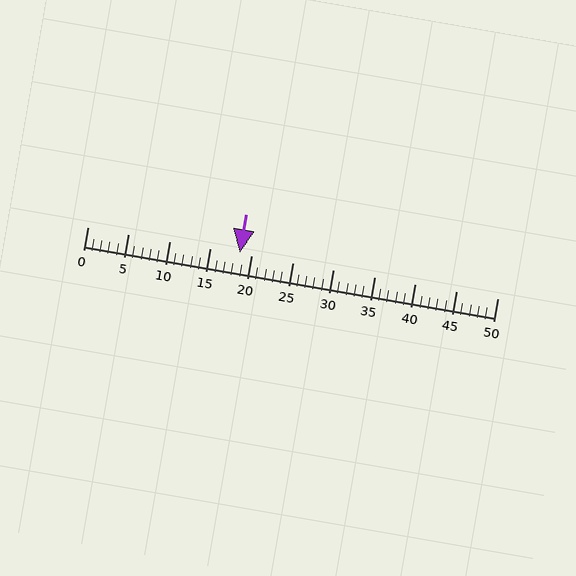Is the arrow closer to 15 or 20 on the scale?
The arrow is closer to 20.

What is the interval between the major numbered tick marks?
The major tick marks are spaced 5 units apart.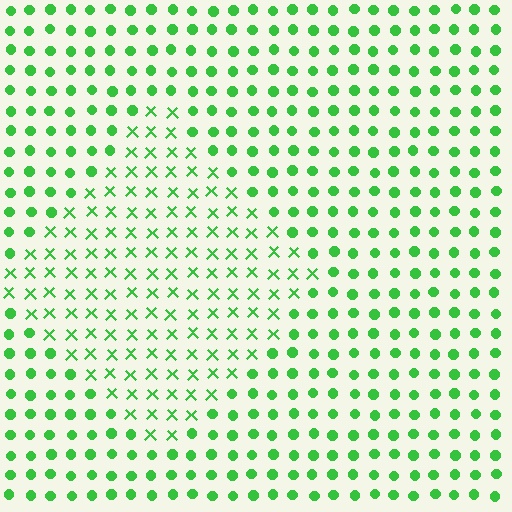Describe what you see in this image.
The image is filled with small green elements arranged in a uniform grid. A diamond-shaped region contains X marks, while the surrounding area contains circles. The boundary is defined purely by the change in element shape.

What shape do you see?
I see a diamond.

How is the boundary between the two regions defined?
The boundary is defined by a change in element shape: X marks inside vs. circles outside. All elements share the same color and spacing.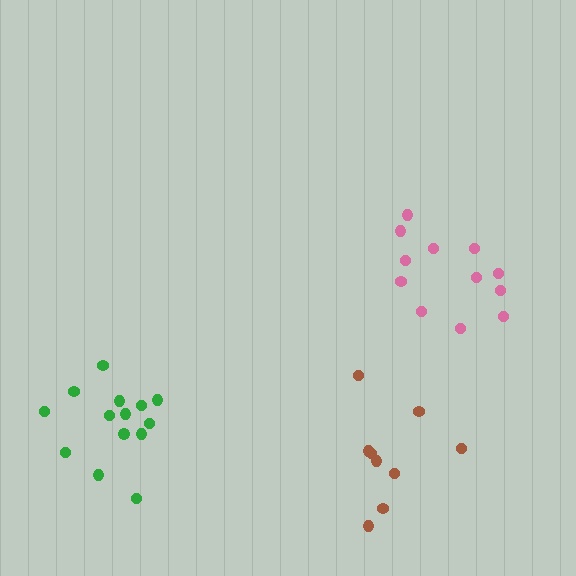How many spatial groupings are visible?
There are 3 spatial groupings.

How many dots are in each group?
Group 1: 14 dots, Group 2: 9 dots, Group 3: 12 dots (35 total).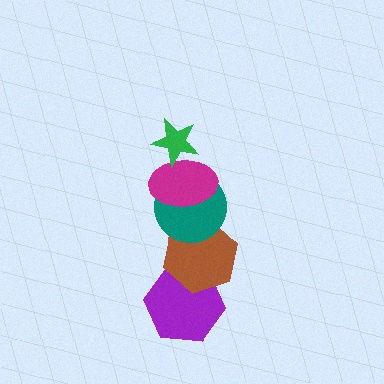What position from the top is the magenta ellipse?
The magenta ellipse is 2nd from the top.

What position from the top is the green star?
The green star is 1st from the top.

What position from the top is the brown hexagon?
The brown hexagon is 4th from the top.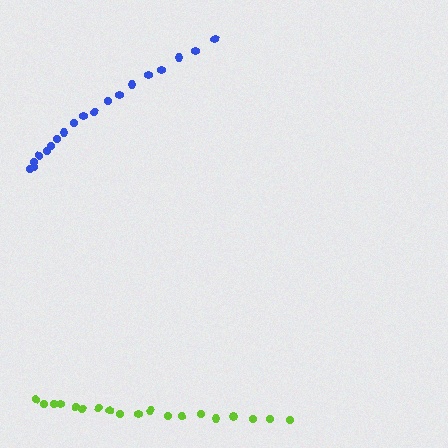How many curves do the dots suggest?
There are 2 distinct paths.